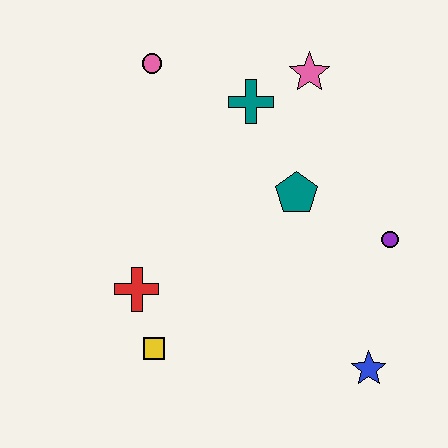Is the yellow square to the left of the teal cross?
Yes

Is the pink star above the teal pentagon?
Yes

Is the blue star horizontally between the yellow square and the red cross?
No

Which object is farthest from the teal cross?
The blue star is farthest from the teal cross.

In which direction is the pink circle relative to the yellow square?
The pink circle is above the yellow square.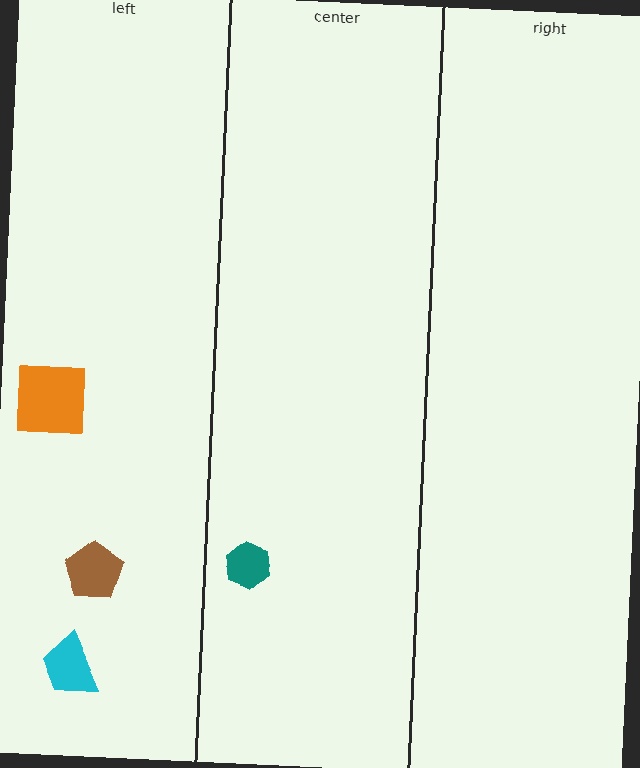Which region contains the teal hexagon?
The center region.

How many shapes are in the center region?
1.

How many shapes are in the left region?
3.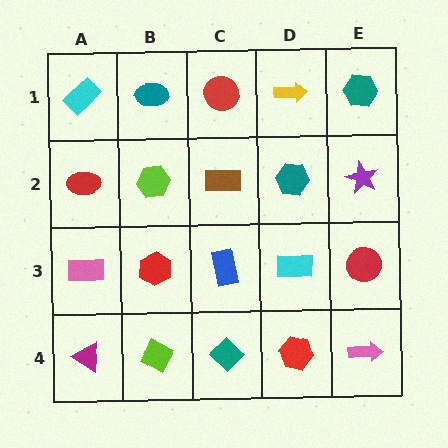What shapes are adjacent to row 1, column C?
A brown rectangle (row 2, column C), a teal ellipse (row 1, column B), a yellow arrow (row 1, column D).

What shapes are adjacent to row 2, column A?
A cyan rectangle (row 1, column A), a pink rectangle (row 3, column A), a lime hexagon (row 2, column B).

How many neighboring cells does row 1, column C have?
3.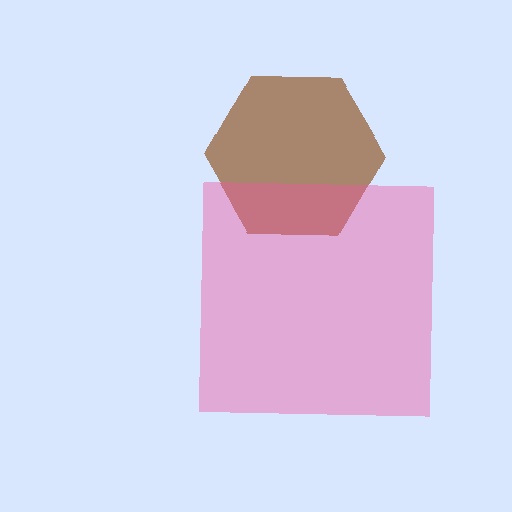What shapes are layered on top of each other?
The layered shapes are: a brown hexagon, a pink square.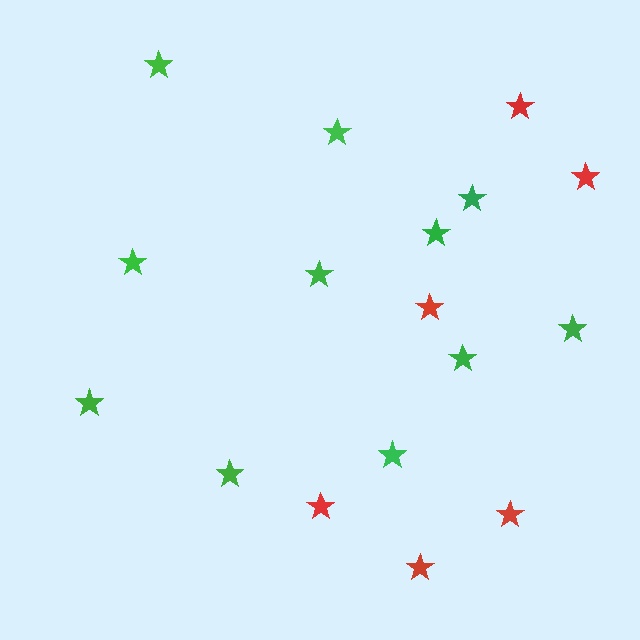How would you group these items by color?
There are 2 groups: one group of red stars (6) and one group of green stars (11).